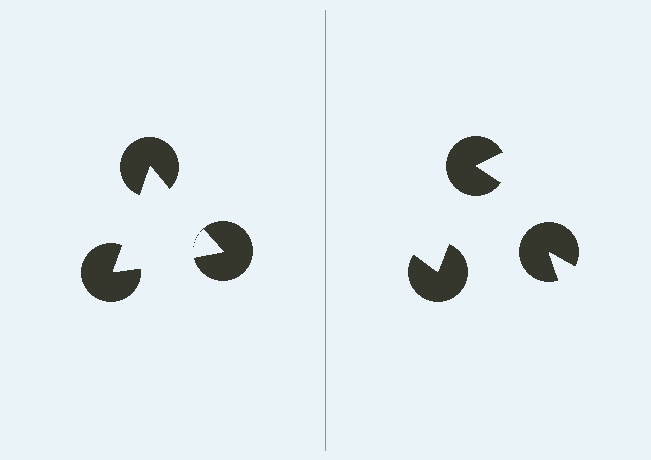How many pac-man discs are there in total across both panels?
6 — 3 on each side.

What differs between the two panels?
The pac-man discs are positioned identically on both sides; only the wedge orientations differ. On the left they align to a triangle; on the right they are misaligned.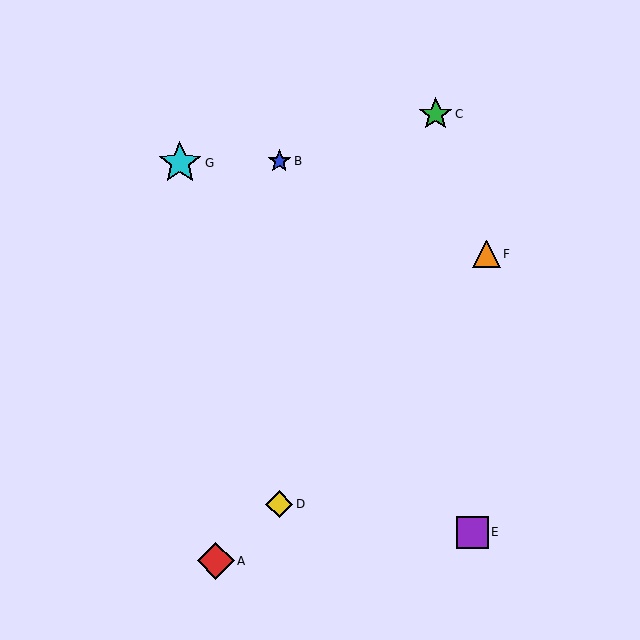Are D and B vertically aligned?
Yes, both are at x≈279.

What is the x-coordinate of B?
Object B is at x≈279.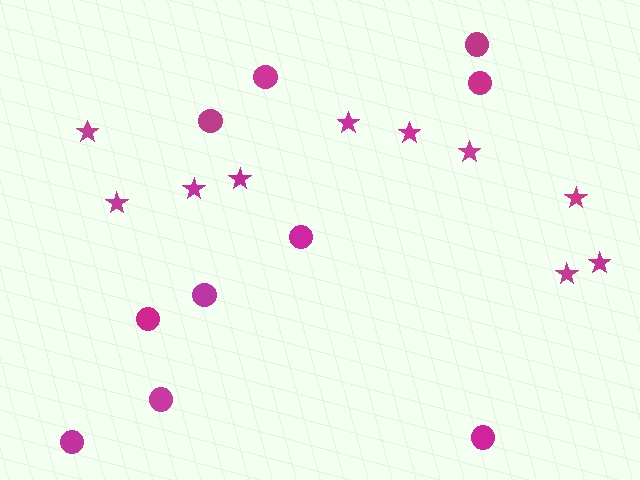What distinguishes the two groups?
There are 2 groups: one group of stars (10) and one group of circles (10).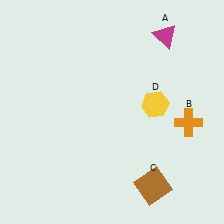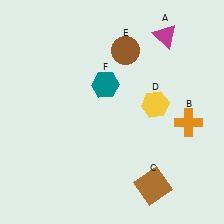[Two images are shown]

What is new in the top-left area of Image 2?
A teal hexagon (F) was added in the top-left area of Image 2.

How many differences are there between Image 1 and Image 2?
There are 2 differences between the two images.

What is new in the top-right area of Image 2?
A brown circle (E) was added in the top-right area of Image 2.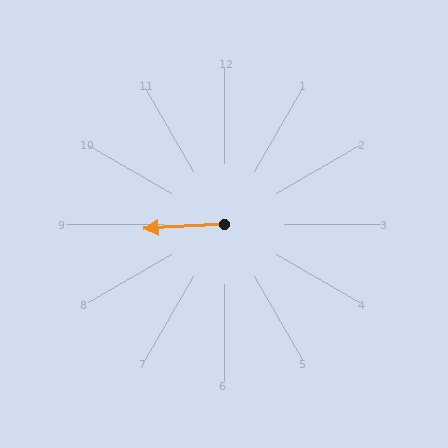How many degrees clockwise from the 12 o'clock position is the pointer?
Approximately 267 degrees.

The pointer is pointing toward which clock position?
Roughly 9 o'clock.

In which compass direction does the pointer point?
West.